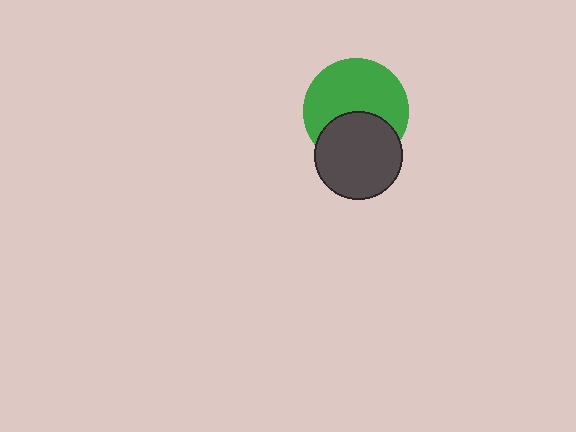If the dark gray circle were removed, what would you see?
You would see the complete green circle.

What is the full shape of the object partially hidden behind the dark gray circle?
The partially hidden object is a green circle.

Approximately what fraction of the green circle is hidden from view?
Roughly 37% of the green circle is hidden behind the dark gray circle.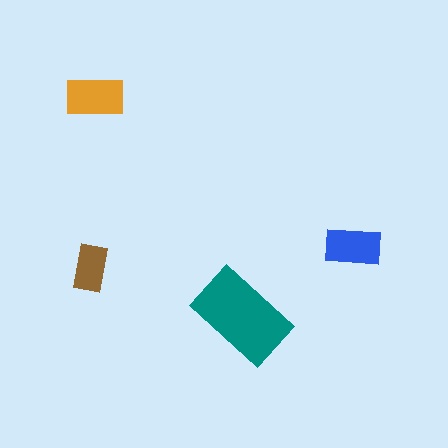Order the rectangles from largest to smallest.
the teal one, the orange one, the blue one, the brown one.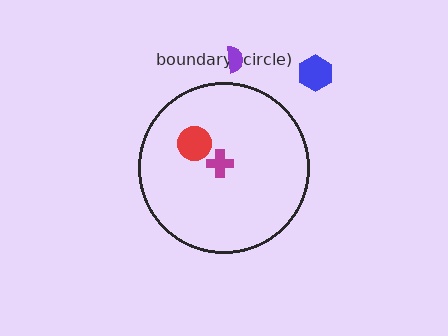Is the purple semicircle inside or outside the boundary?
Outside.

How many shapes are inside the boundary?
2 inside, 2 outside.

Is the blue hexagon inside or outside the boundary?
Outside.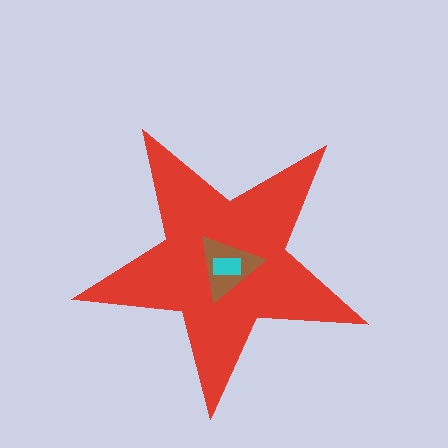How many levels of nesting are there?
3.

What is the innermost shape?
The cyan rectangle.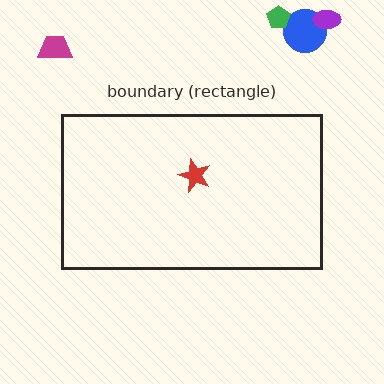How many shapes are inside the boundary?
1 inside, 4 outside.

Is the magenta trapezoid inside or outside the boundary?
Outside.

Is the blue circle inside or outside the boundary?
Outside.